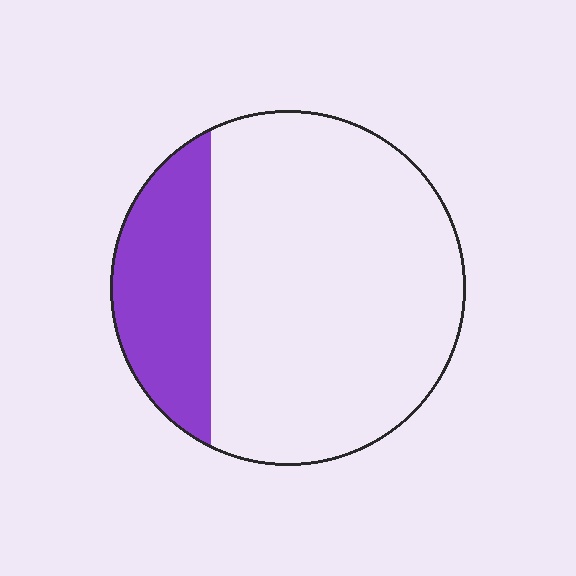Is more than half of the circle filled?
No.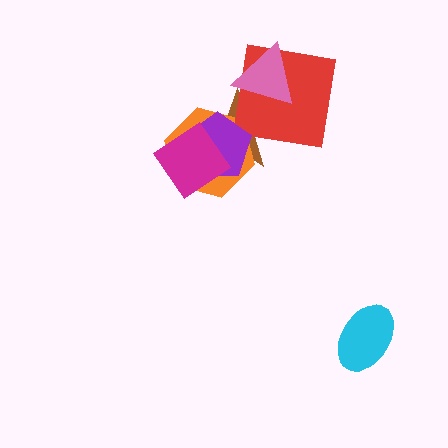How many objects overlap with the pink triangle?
2 objects overlap with the pink triangle.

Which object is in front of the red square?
The pink triangle is in front of the red square.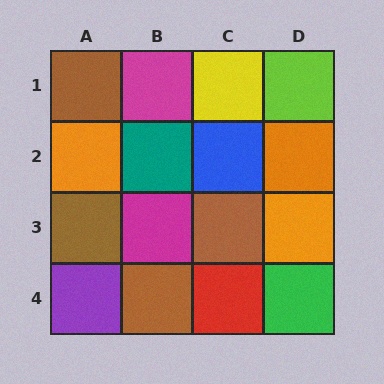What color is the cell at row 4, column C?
Red.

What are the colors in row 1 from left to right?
Brown, magenta, yellow, lime.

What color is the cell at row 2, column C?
Blue.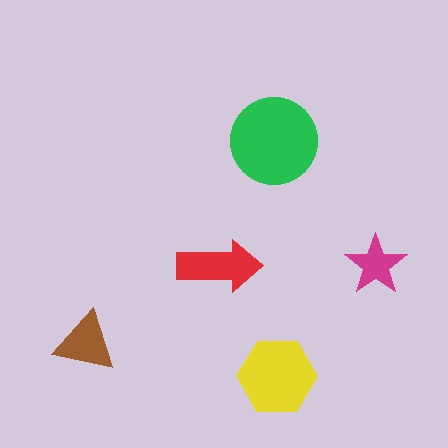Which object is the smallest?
The magenta star.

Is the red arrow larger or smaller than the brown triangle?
Larger.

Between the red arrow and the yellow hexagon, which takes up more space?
The yellow hexagon.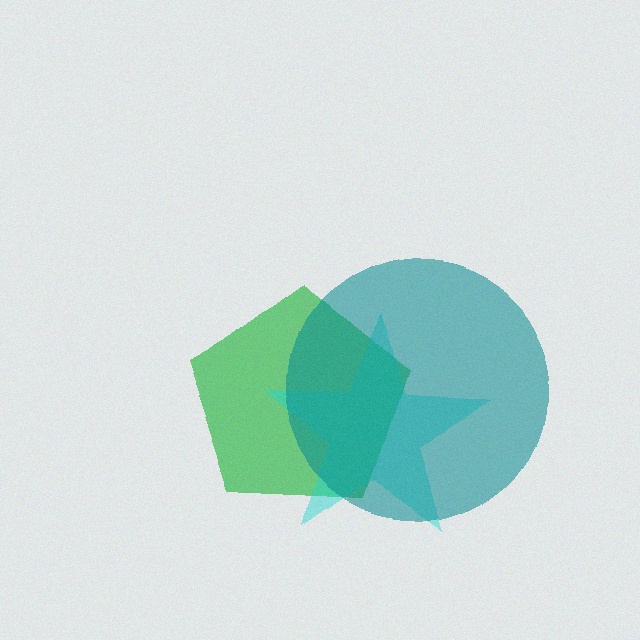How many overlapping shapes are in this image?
There are 3 overlapping shapes in the image.